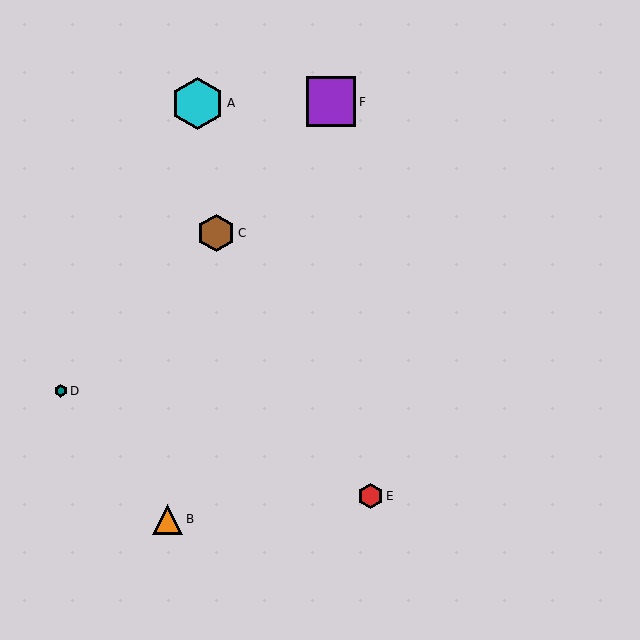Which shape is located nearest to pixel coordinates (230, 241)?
The brown hexagon (labeled C) at (216, 233) is nearest to that location.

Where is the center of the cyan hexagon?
The center of the cyan hexagon is at (198, 103).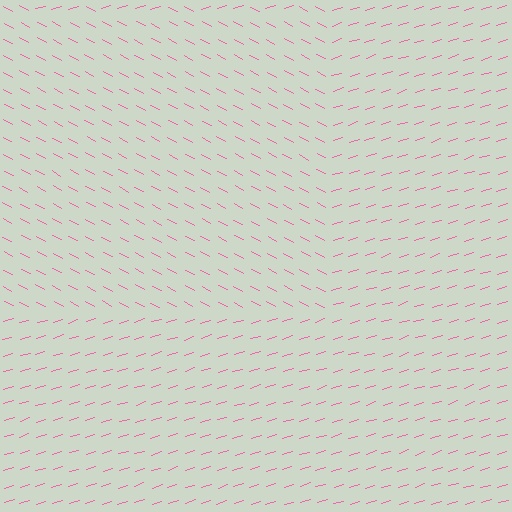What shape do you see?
I see a rectangle.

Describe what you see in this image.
The image is filled with small pink line segments. A rectangle region in the image has lines oriented differently from the surrounding lines, creating a visible texture boundary.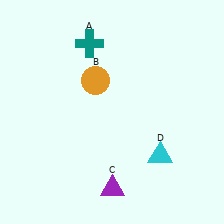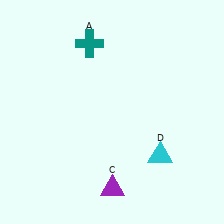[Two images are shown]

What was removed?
The orange circle (B) was removed in Image 2.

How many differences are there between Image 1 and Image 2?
There is 1 difference between the two images.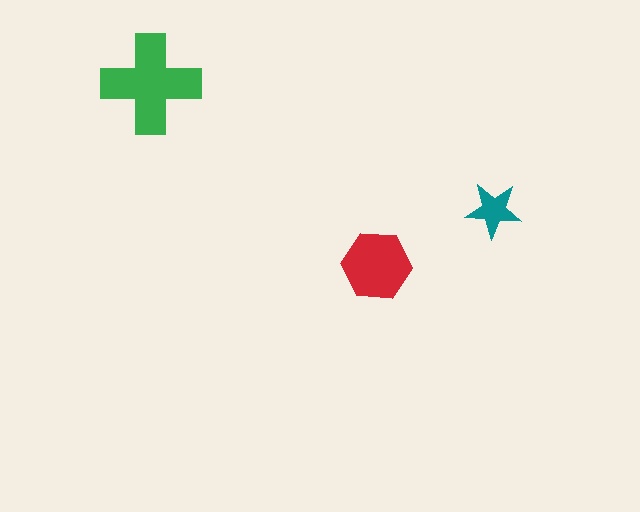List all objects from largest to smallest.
The green cross, the red hexagon, the teal star.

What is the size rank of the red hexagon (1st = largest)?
2nd.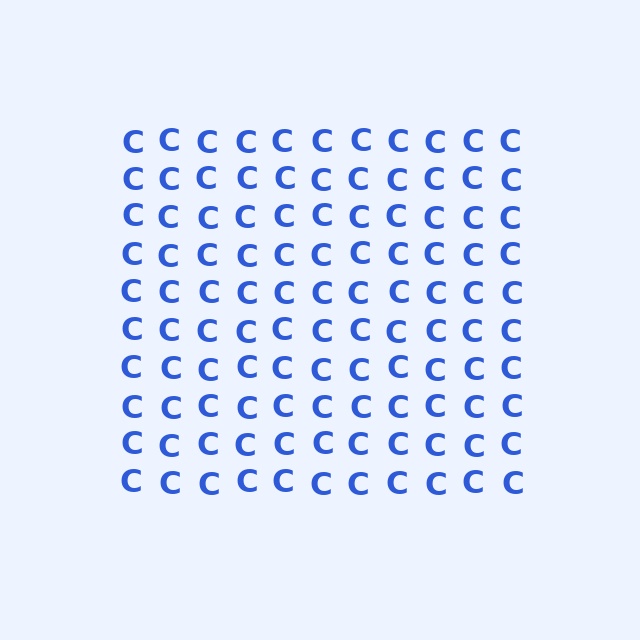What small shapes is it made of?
It is made of small letter C's.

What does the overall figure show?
The overall figure shows a square.